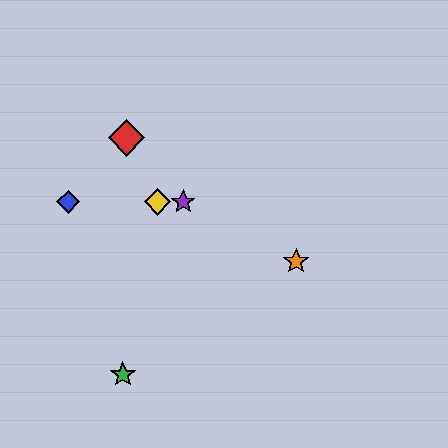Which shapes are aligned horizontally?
The blue diamond, the yellow diamond, the purple star are aligned horizontally.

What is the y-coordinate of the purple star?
The purple star is at y≈202.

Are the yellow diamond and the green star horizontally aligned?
No, the yellow diamond is at y≈202 and the green star is at y≈375.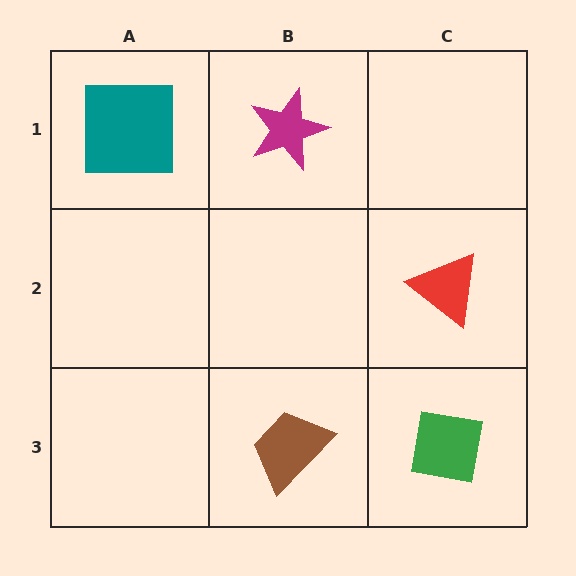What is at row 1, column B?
A magenta star.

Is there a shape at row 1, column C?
No, that cell is empty.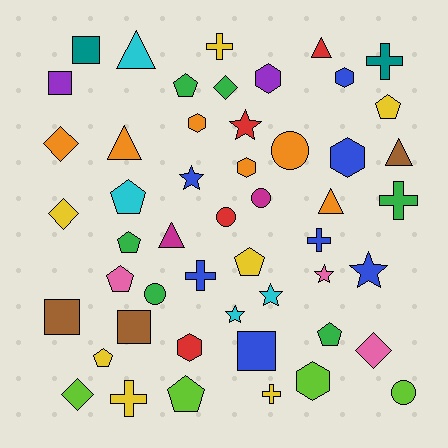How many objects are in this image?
There are 50 objects.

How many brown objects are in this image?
There are 3 brown objects.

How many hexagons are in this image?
There are 7 hexagons.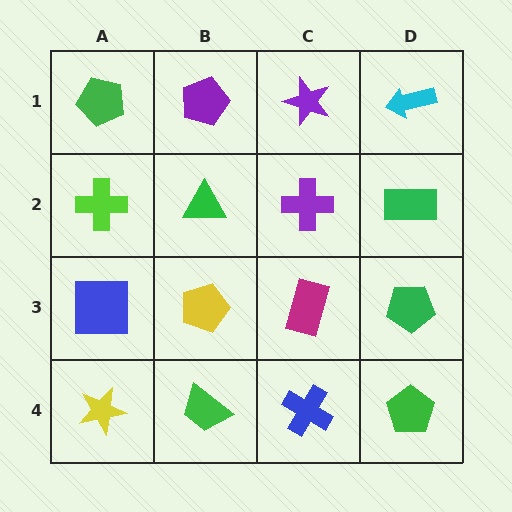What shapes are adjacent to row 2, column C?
A purple star (row 1, column C), a magenta rectangle (row 3, column C), a green triangle (row 2, column B), a green rectangle (row 2, column D).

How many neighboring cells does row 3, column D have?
3.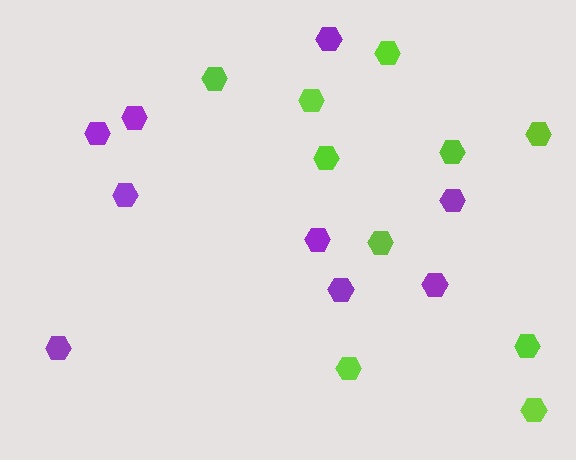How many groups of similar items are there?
There are 2 groups: one group of purple hexagons (9) and one group of lime hexagons (10).